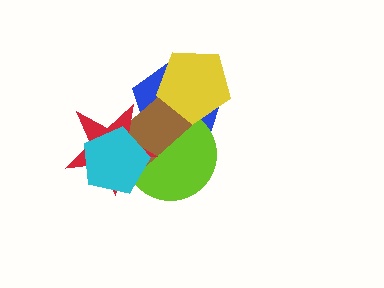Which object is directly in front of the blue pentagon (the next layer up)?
The lime circle is directly in front of the blue pentagon.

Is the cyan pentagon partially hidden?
No, no other shape covers it.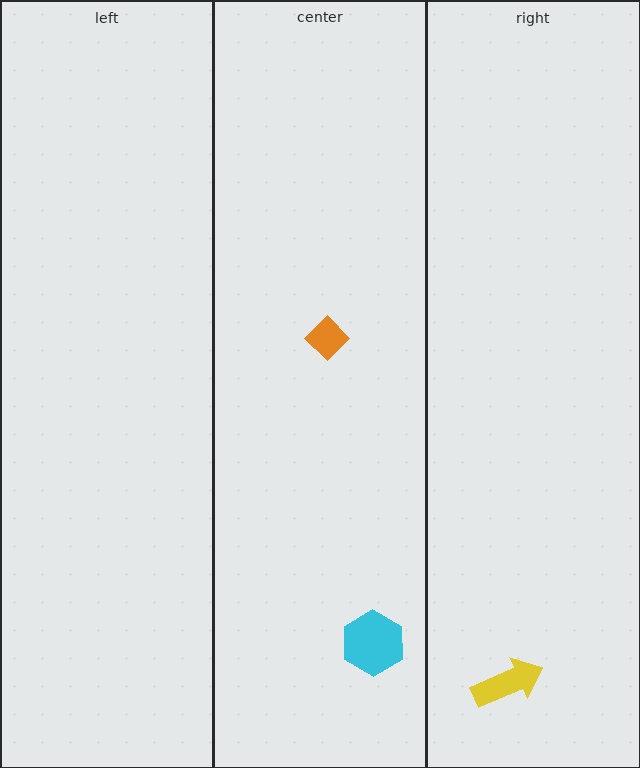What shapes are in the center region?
The cyan hexagon, the orange diamond.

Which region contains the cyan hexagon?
The center region.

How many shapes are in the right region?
1.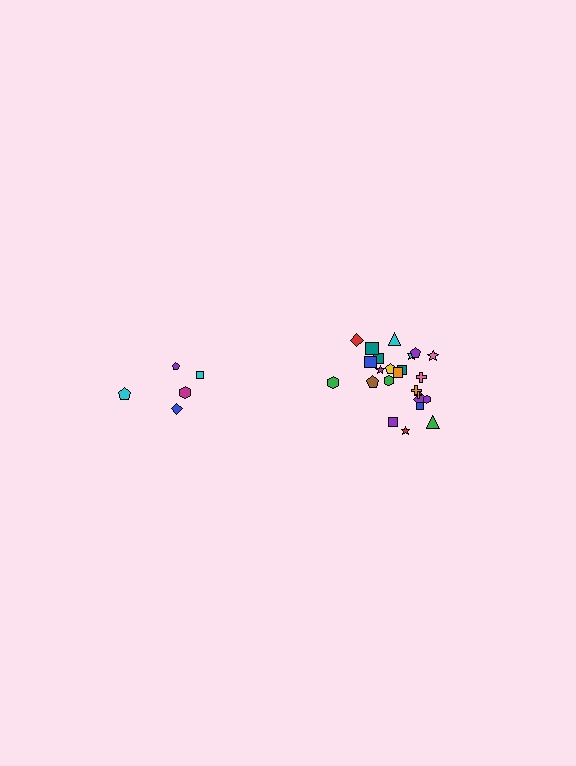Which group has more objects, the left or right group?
The right group.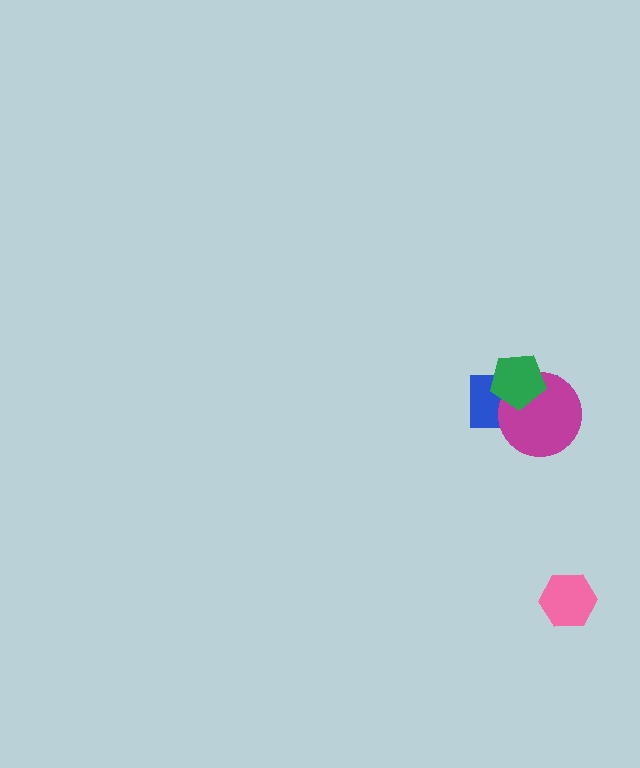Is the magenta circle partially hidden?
Yes, it is partially covered by another shape.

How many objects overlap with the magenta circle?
2 objects overlap with the magenta circle.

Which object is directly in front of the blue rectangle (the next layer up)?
The magenta circle is directly in front of the blue rectangle.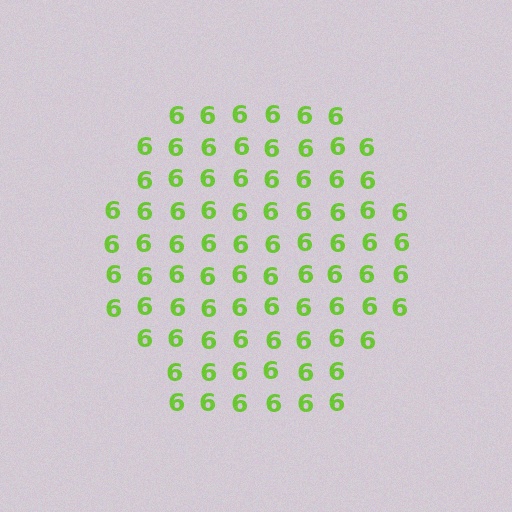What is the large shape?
The large shape is a hexagon.